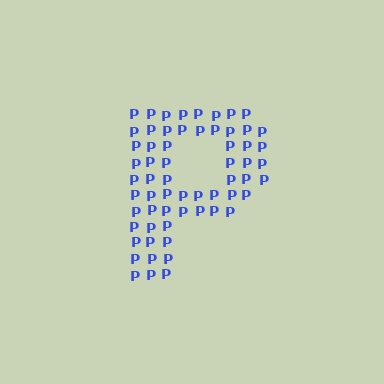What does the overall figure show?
The overall figure shows the letter P.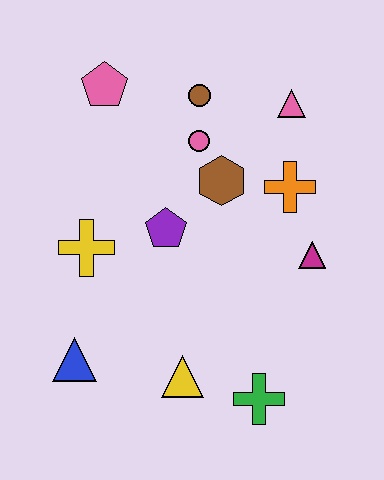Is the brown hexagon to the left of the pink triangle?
Yes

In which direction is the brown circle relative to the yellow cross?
The brown circle is above the yellow cross.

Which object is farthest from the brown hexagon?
The blue triangle is farthest from the brown hexagon.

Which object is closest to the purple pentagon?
The brown hexagon is closest to the purple pentagon.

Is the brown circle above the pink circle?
Yes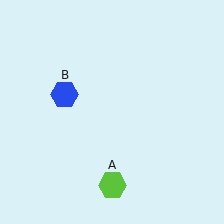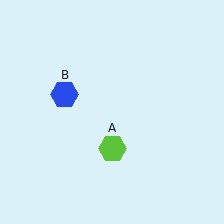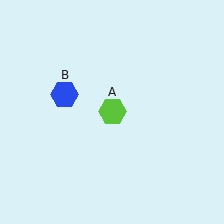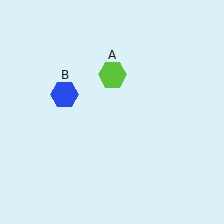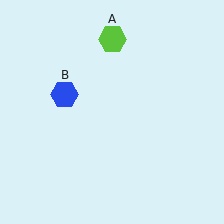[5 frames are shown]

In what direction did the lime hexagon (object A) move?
The lime hexagon (object A) moved up.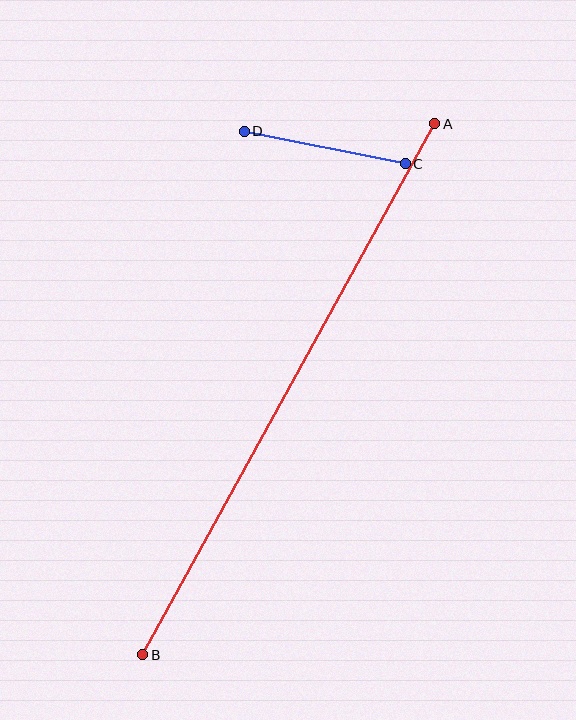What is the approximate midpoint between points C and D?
The midpoint is at approximately (325, 148) pixels.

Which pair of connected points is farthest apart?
Points A and B are farthest apart.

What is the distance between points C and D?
The distance is approximately 164 pixels.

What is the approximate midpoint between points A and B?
The midpoint is at approximately (289, 389) pixels.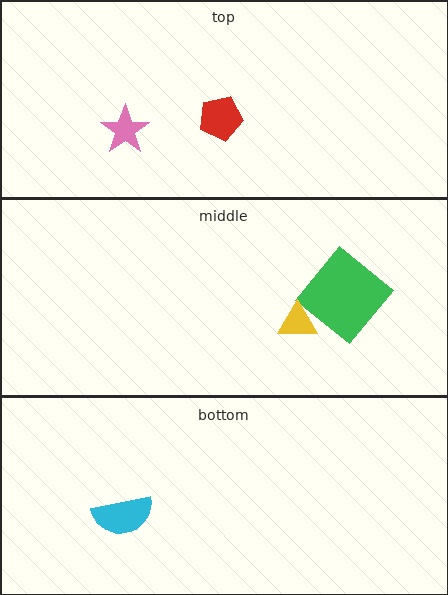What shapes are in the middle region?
The green diamond, the yellow triangle.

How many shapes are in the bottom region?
1.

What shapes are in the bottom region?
The cyan semicircle.